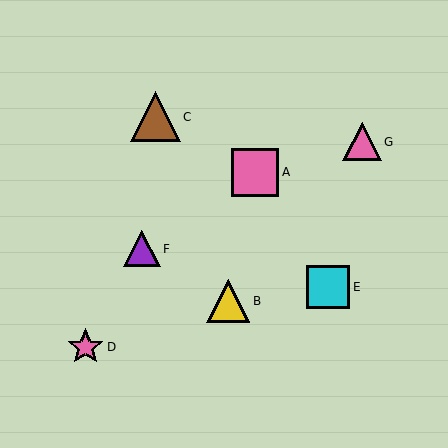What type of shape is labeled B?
Shape B is a yellow triangle.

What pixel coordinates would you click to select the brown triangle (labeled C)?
Click at (155, 117) to select the brown triangle C.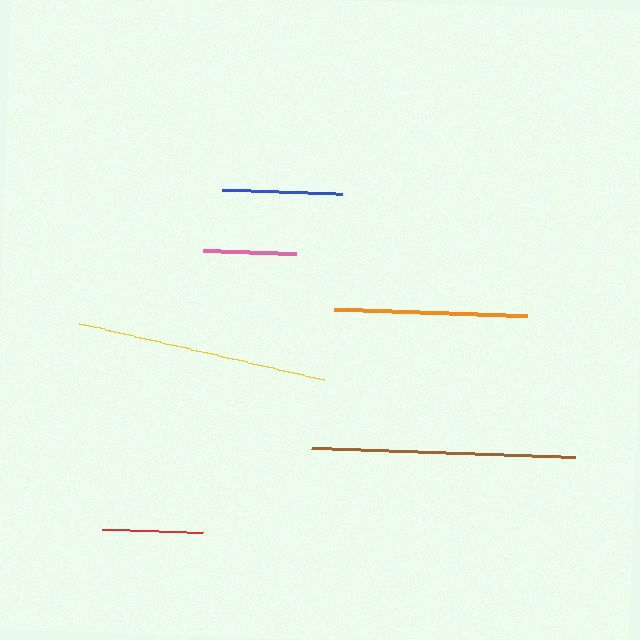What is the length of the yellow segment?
The yellow segment is approximately 251 pixels long.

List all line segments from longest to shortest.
From longest to shortest: brown, yellow, orange, blue, red, pink.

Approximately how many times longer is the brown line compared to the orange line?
The brown line is approximately 1.4 times the length of the orange line.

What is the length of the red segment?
The red segment is approximately 101 pixels long.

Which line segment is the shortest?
The pink line is the shortest at approximately 94 pixels.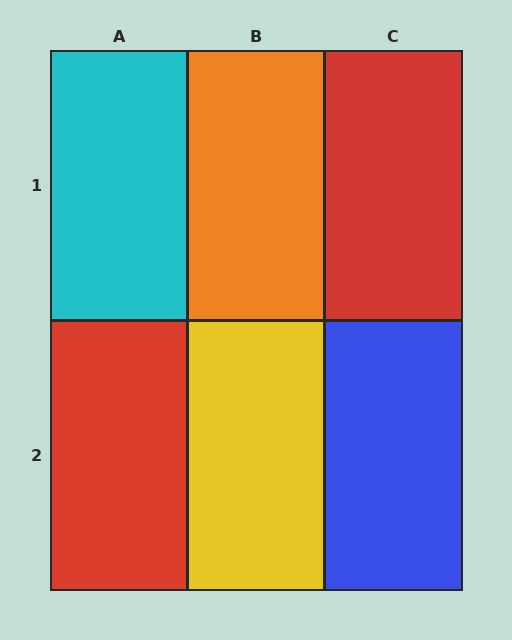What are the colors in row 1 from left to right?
Cyan, orange, red.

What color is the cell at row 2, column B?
Yellow.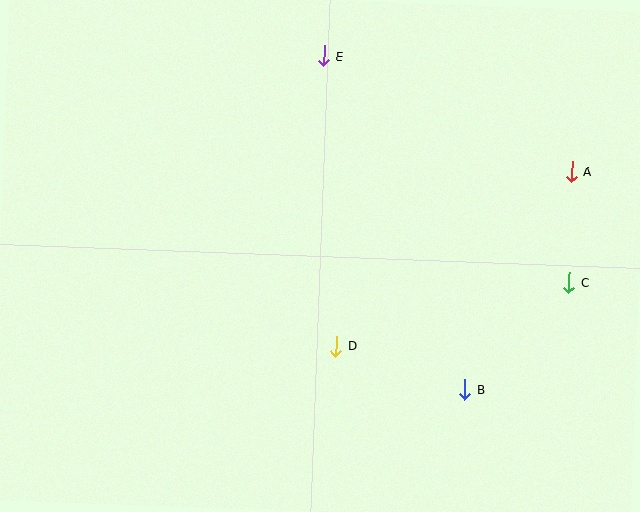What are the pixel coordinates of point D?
Point D is at (336, 346).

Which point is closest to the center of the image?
Point D at (336, 346) is closest to the center.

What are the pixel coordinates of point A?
Point A is at (572, 172).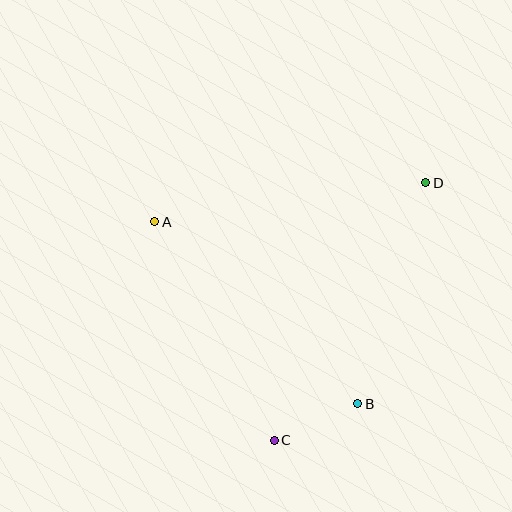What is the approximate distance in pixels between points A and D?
The distance between A and D is approximately 273 pixels.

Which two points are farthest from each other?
Points C and D are farthest from each other.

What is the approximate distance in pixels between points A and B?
The distance between A and B is approximately 272 pixels.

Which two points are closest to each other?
Points B and C are closest to each other.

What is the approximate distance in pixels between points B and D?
The distance between B and D is approximately 231 pixels.